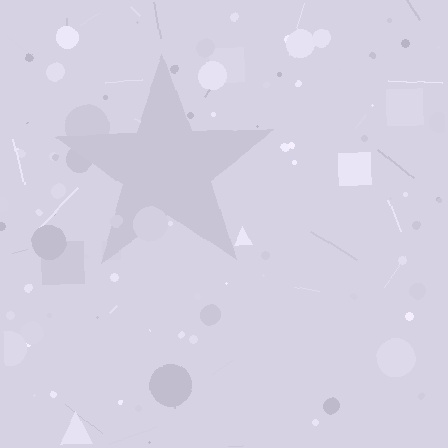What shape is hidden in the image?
A star is hidden in the image.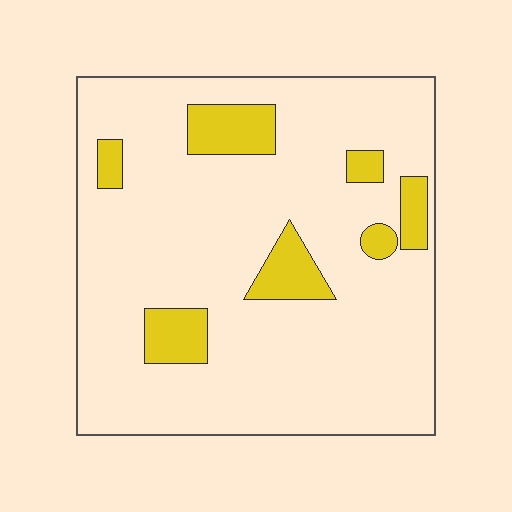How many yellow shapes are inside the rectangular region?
7.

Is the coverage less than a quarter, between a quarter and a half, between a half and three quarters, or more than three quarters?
Less than a quarter.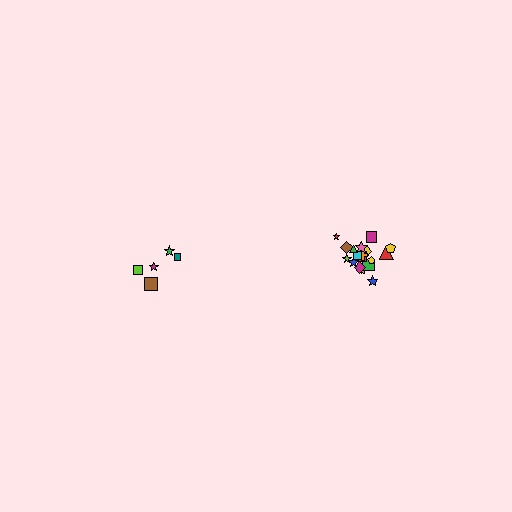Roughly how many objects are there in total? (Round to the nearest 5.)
Roughly 25 objects in total.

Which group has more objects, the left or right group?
The right group.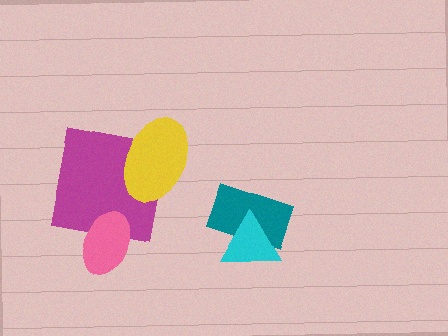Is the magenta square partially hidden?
Yes, it is partially covered by another shape.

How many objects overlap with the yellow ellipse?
1 object overlaps with the yellow ellipse.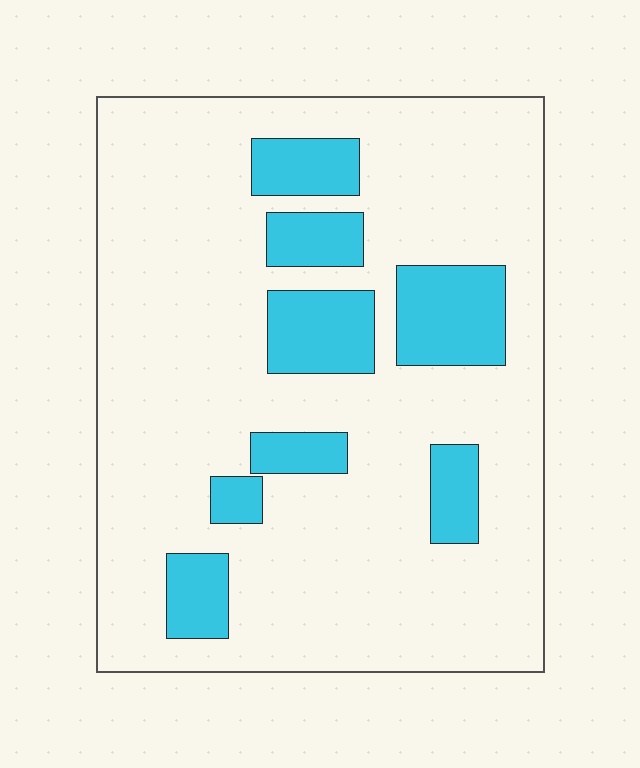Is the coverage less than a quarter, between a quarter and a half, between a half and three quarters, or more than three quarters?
Less than a quarter.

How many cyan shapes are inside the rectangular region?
8.